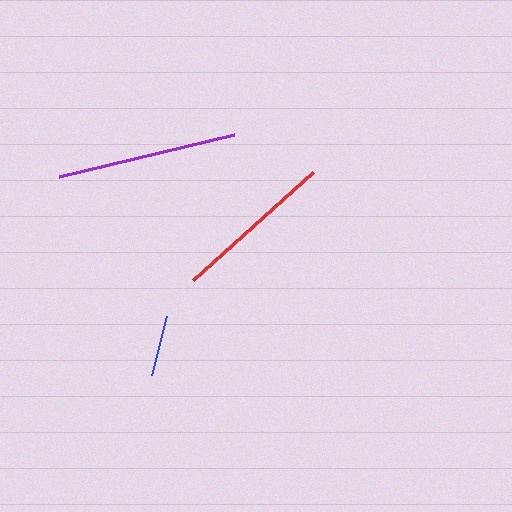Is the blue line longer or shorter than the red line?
The red line is longer than the blue line.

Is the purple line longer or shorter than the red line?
The purple line is longer than the red line.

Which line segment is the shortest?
The blue line is the shortest at approximately 60 pixels.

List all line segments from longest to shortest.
From longest to shortest: purple, red, blue.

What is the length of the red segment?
The red segment is approximately 162 pixels long.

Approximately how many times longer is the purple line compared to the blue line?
The purple line is approximately 3.0 times the length of the blue line.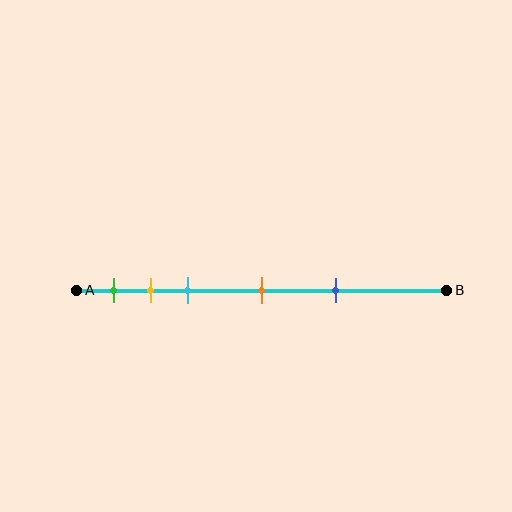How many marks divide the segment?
There are 5 marks dividing the segment.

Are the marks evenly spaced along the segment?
No, the marks are not evenly spaced.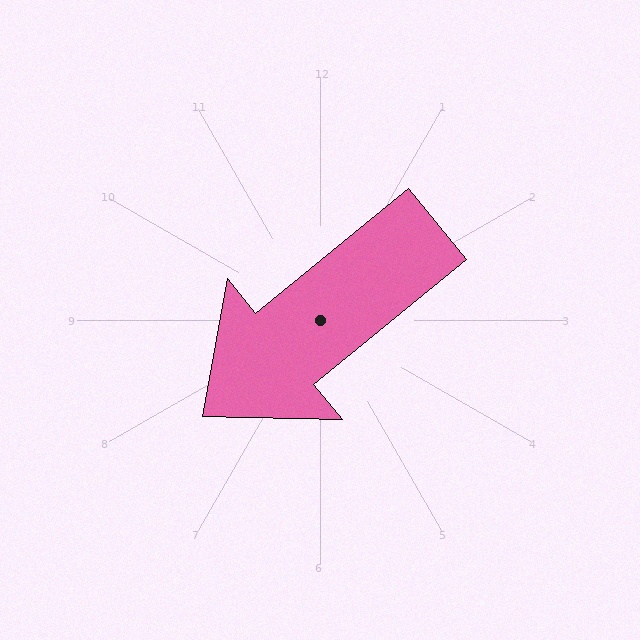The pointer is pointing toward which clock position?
Roughly 8 o'clock.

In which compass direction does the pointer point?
Southwest.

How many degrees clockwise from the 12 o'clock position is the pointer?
Approximately 231 degrees.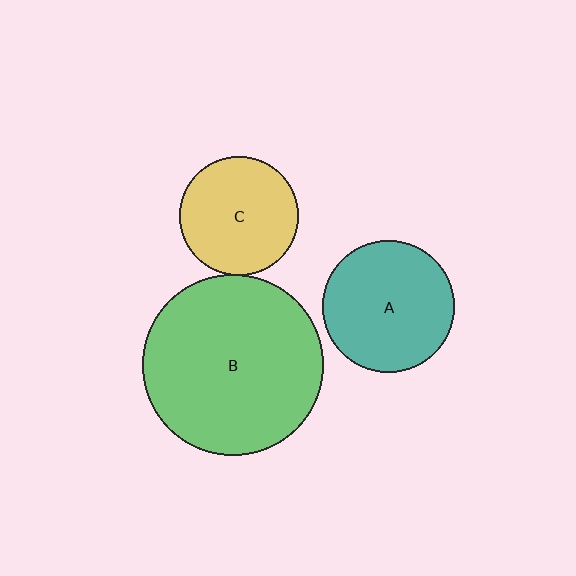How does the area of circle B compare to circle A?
Approximately 1.9 times.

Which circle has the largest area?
Circle B (green).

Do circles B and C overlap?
Yes.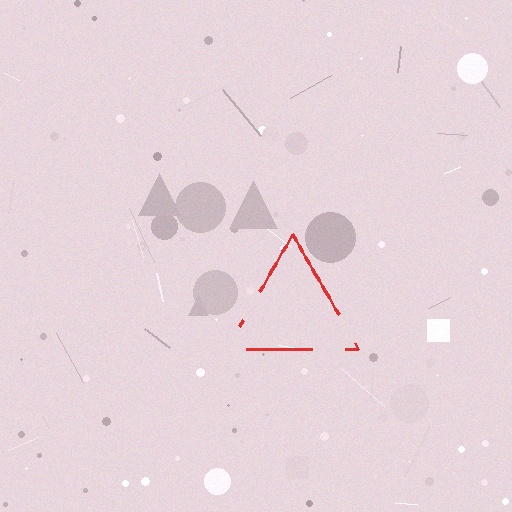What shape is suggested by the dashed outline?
The dashed outline suggests a triangle.